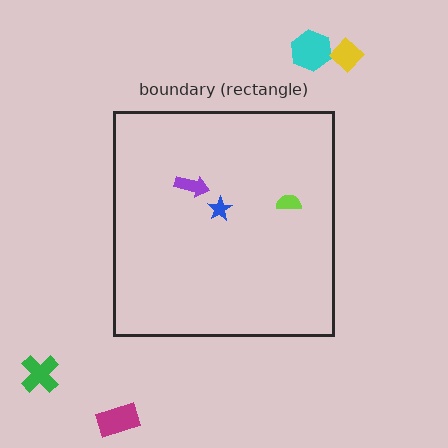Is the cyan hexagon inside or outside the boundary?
Outside.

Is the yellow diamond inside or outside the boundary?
Outside.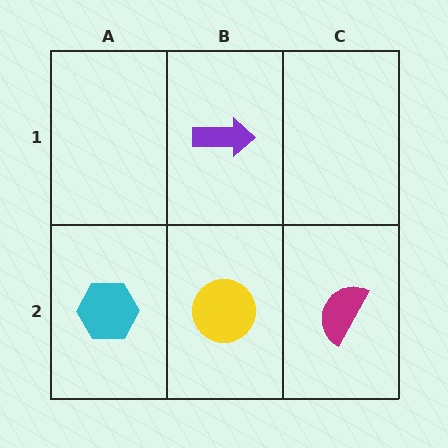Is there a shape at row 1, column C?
No, that cell is empty.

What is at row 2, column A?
A cyan hexagon.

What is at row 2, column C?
A magenta semicircle.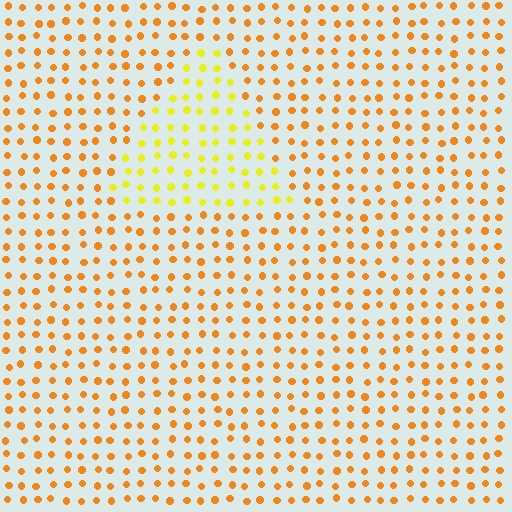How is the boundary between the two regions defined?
The boundary is defined purely by a slight shift in hue (about 31 degrees). Spacing, size, and orientation are identical on both sides.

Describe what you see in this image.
The image is filled with small orange elements in a uniform arrangement. A triangle-shaped region is visible where the elements are tinted to a slightly different hue, forming a subtle color boundary.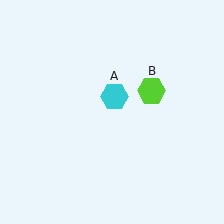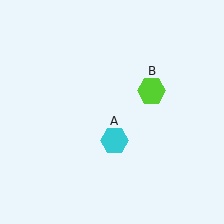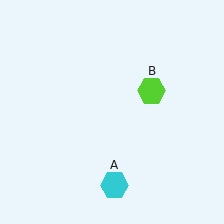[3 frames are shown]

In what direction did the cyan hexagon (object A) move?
The cyan hexagon (object A) moved down.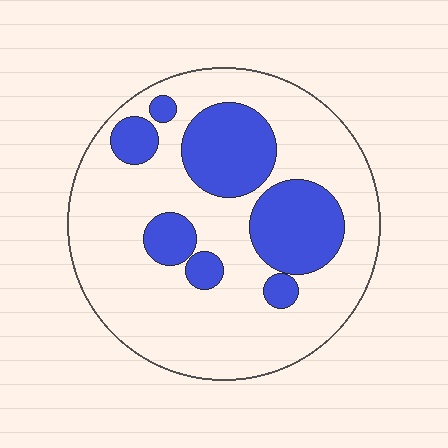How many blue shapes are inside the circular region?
7.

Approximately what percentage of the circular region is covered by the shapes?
Approximately 30%.